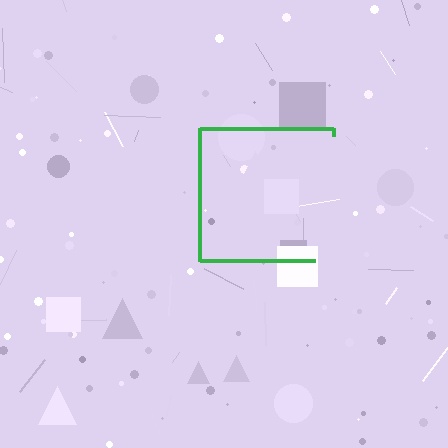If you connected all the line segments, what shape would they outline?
They would outline a square.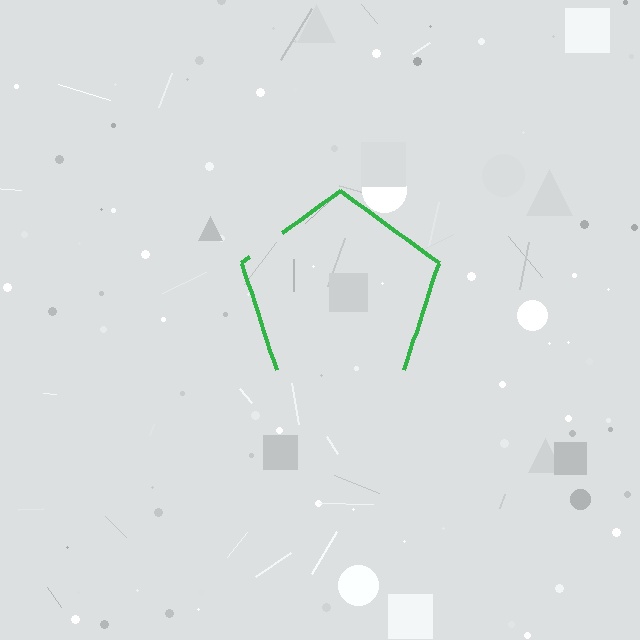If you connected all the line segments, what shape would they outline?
They would outline a pentagon.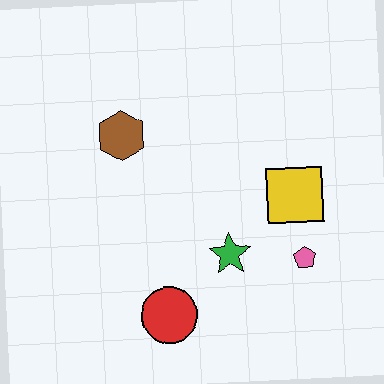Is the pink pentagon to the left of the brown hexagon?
No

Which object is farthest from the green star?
The brown hexagon is farthest from the green star.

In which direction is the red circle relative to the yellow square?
The red circle is to the left of the yellow square.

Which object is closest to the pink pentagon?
The yellow square is closest to the pink pentagon.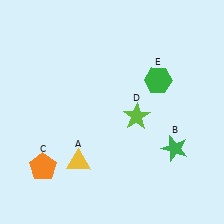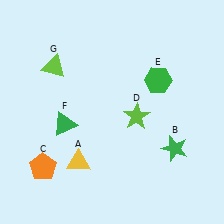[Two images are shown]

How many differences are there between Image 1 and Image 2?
There are 2 differences between the two images.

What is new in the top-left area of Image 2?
A lime triangle (G) was added in the top-left area of Image 2.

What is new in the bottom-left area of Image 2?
A green triangle (F) was added in the bottom-left area of Image 2.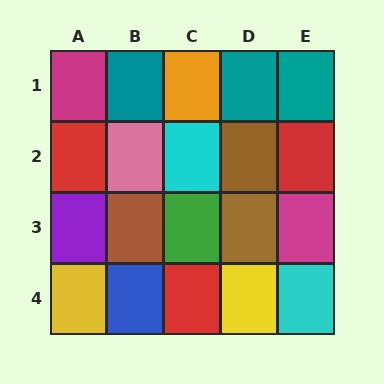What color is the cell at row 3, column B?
Brown.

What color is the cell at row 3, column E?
Magenta.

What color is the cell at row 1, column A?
Magenta.